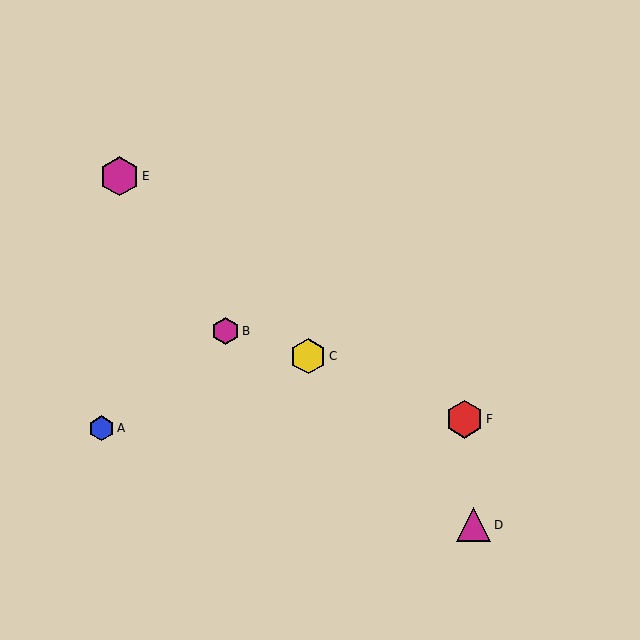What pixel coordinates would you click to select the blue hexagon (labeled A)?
Click at (102, 428) to select the blue hexagon A.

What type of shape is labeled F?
Shape F is a red hexagon.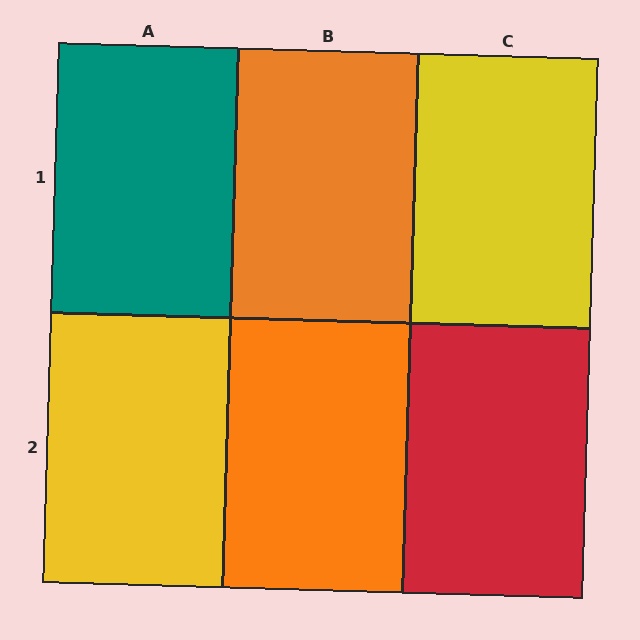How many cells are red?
1 cell is red.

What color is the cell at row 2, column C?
Red.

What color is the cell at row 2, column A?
Yellow.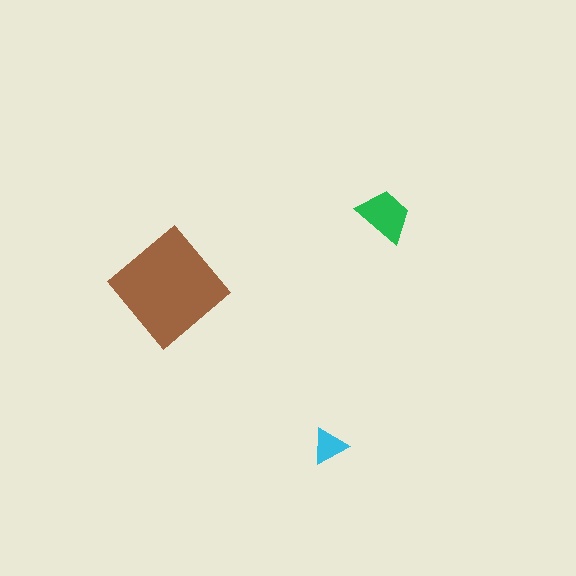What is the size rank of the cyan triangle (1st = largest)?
3rd.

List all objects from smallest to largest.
The cyan triangle, the green trapezoid, the brown diamond.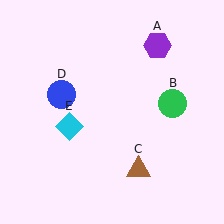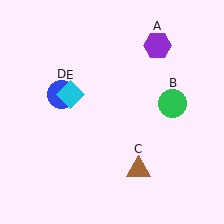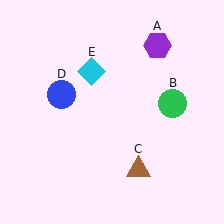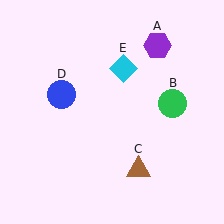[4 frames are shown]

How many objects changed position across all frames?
1 object changed position: cyan diamond (object E).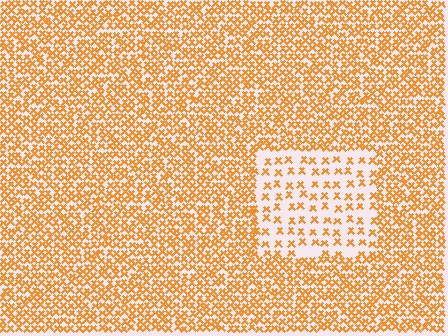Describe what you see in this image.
The image contains small orange elements arranged at two different densities. A rectangle-shaped region is visible where the elements are less densely packed than the surrounding area.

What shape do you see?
I see a rectangle.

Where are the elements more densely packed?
The elements are more densely packed outside the rectangle boundary.